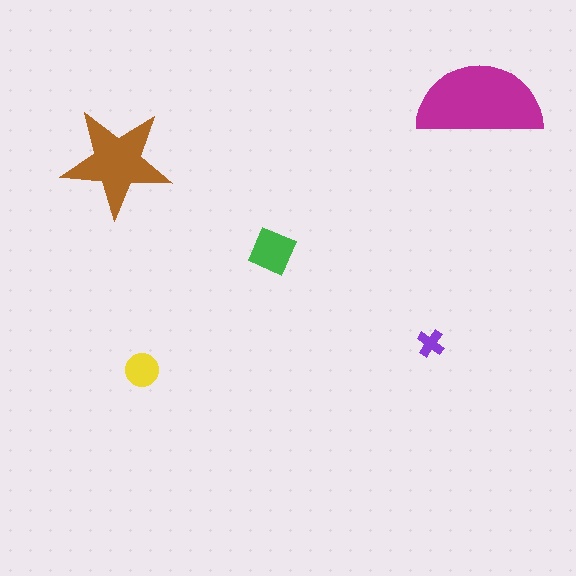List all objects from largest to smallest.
The magenta semicircle, the brown star, the green diamond, the yellow circle, the purple cross.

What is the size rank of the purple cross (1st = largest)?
5th.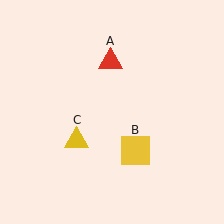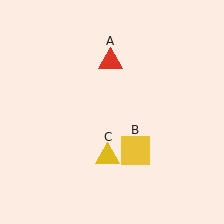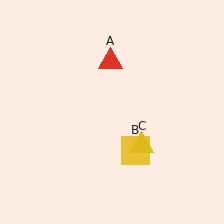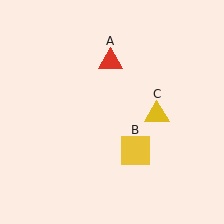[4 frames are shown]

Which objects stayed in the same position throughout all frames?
Red triangle (object A) and yellow square (object B) remained stationary.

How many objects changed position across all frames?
1 object changed position: yellow triangle (object C).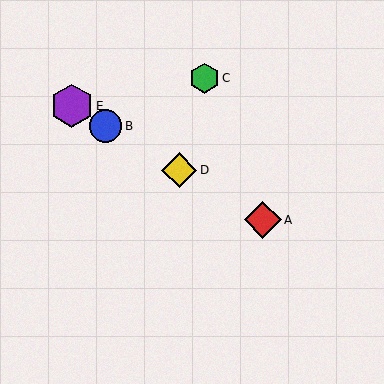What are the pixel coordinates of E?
Object E is at (72, 106).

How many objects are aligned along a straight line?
4 objects (A, B, D, E) are aligned along a straight line.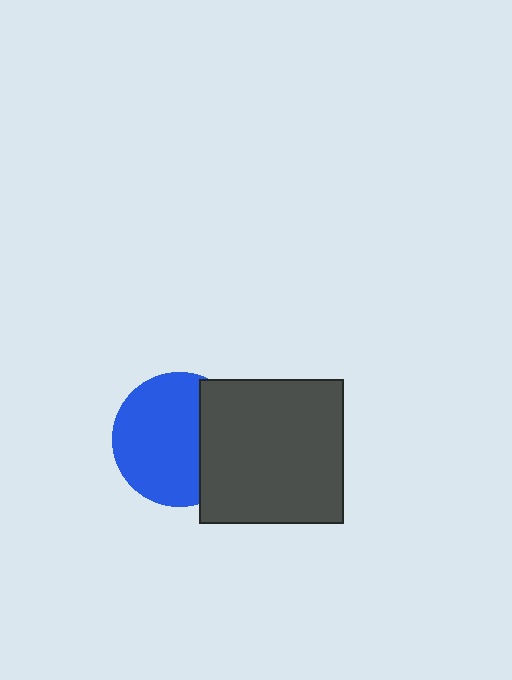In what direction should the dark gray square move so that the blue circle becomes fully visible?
The dark gray square should move right. That is the shortest direction to clear the overlap and leave the blue circle fully visible.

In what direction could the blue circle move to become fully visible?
The blue circle could move left. That would shift it out from behind the dark gray square entirely.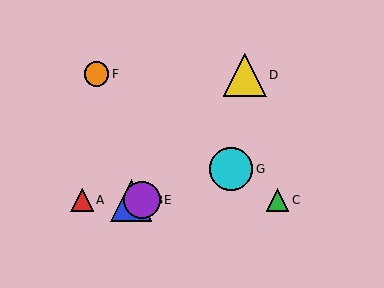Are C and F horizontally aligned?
No, C is at y≈200 and F is at y≈74.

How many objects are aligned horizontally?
4 objects (A, B, C, E) are aligned horizontally.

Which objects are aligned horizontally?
Objects A, B, C, E are aligned horizontally.